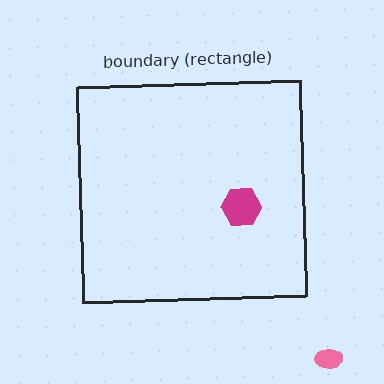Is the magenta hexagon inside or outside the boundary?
Inside.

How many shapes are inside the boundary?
1 inside, 1 outside.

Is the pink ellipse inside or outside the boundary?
Outside.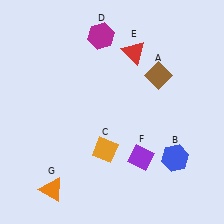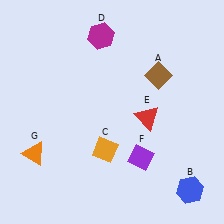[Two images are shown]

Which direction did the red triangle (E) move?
The red triangle (E) moved down.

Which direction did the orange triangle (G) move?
The orange triangle (G) moved up.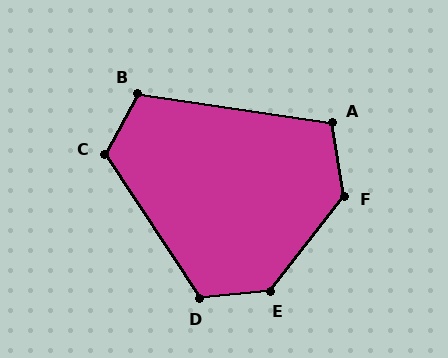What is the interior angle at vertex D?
Approximately 118 degrees (obtuse).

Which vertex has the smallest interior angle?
A, at approximately 108 degrees.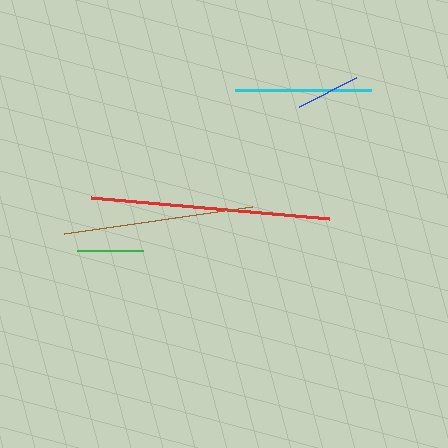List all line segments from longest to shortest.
From longest to shortest: red, brown, cyan, green, blue.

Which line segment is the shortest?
The blue line is the shortest at approximately 64 pixels.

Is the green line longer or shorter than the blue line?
The green line is longer than the blue line.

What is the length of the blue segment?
The blue segment is approximately 64 pixels long.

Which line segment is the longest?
The red line is the longest at approximately 239 pixels.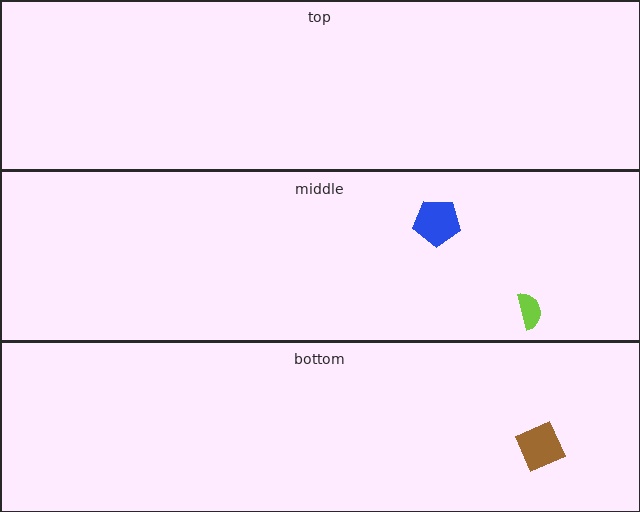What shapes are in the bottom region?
The brown square.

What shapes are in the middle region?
The blue pentagon, the lime semicircle.